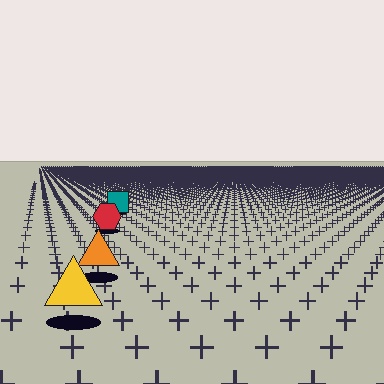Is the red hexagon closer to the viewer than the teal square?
Yes. The red hexagon is closer — you can tell from the texture gradient: the ground texture is coarser near it.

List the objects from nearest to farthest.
From nearest to farthest: the yellow triangle, the orange triangle, the red hexagon, the teal square.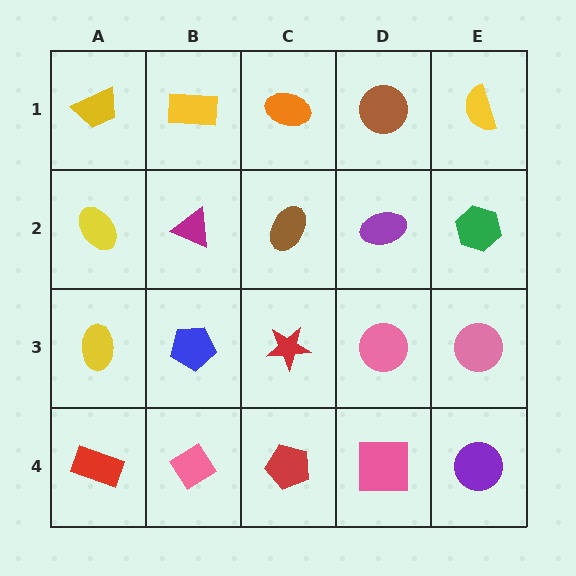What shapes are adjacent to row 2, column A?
A yellow trapezoid (row 1, column A), a yellow ellipse (row 3, column A), a magenta triangle (row 2, column B).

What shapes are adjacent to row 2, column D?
A brown circle (row 1, column D), a pink circle (row 3, column D), a brown ellipse (row 2, column C), a green hexagon (row 2, column E).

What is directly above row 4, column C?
A red star.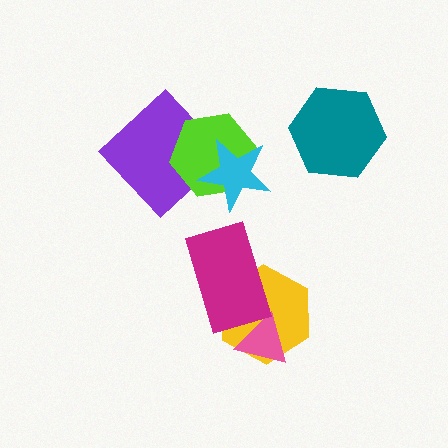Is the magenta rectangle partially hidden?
No, no other shape covers it.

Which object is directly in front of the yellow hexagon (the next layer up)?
The pink triangle is directly in front of the yellow hexagon.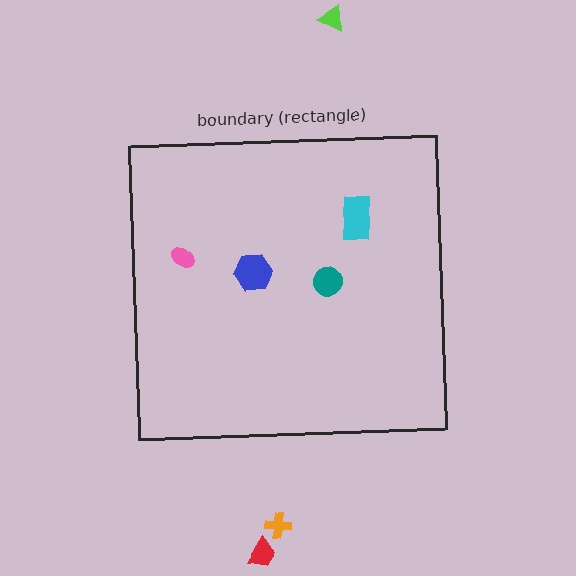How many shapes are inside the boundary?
4 inside, 3 outside.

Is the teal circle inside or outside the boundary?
Inside.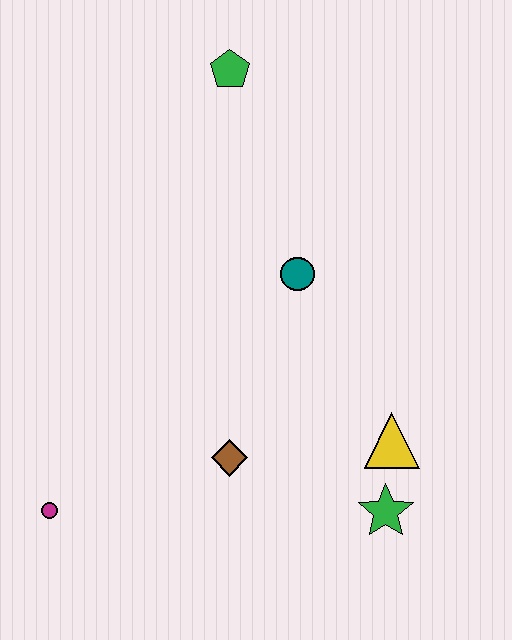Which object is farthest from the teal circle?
The magenta circle is farthest from the teal circle.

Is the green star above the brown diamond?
No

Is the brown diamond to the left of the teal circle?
Yes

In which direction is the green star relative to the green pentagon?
The green star is below the green pentagon.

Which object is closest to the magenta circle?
The brown diamond is closest to the magenta circle.